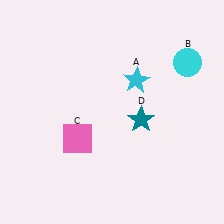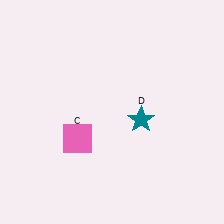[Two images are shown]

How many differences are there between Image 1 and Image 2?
There are 2 differences between the two images.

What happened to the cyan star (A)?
The cyan star (A) was removed in Image 2. It was in the top-right area of Image 1.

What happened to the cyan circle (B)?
The cyan circle (B) was removed in Image 2. It was in the top-right area of Image 1.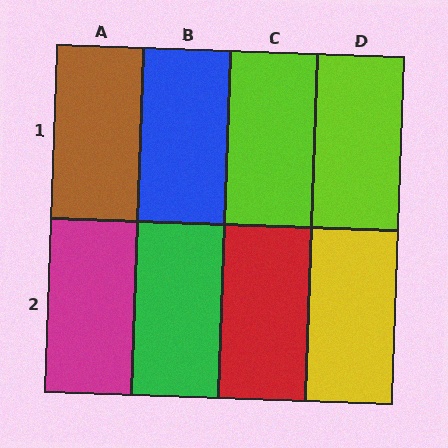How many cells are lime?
2 cells are lime.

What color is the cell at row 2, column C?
Red.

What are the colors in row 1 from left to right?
Brown, blue, lime, lime.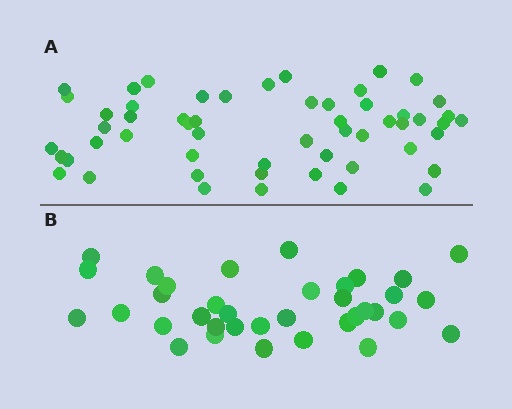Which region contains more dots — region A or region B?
Region A (the top region) has more dots.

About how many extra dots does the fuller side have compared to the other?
Region A has approximately 20 more dots than region B.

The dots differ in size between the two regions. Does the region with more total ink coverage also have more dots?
No. Region B has more total ink coverage because its dots are larger, but region A actually contains more individual dots. Total area can be misleading — the number of items is what matters here.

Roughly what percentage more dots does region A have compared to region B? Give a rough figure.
About 55% more.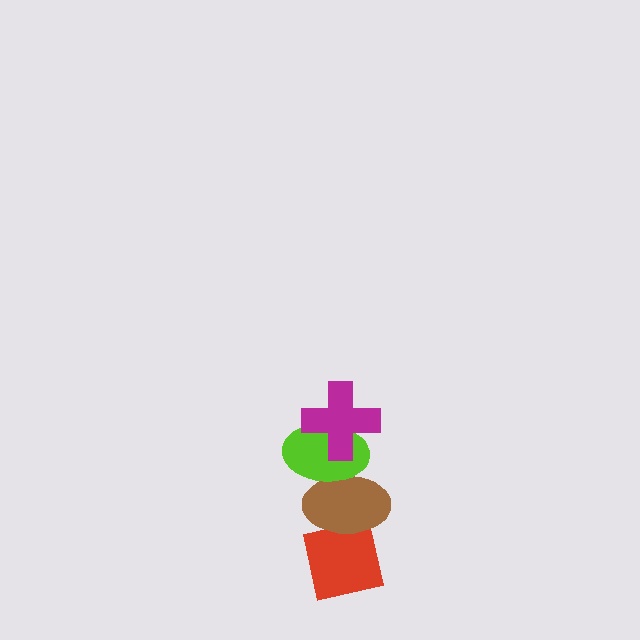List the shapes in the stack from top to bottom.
From top to bottom: the magenta cross, the lime ellipse, the brown ellipse, the red square.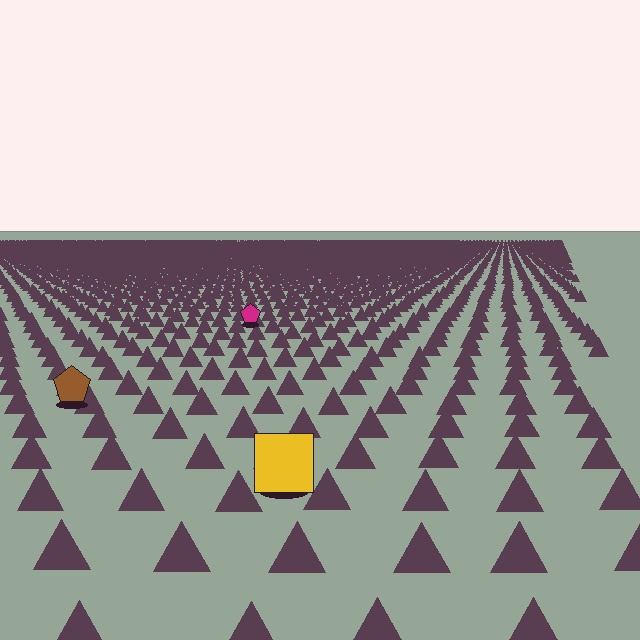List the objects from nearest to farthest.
From nearest to farthest: the yellow square, the brown pentagon, the magenta pentagon.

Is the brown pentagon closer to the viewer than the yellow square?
No. The yellow square is closer — you can tell from the texture gradient: the ground texture is coarser near it.